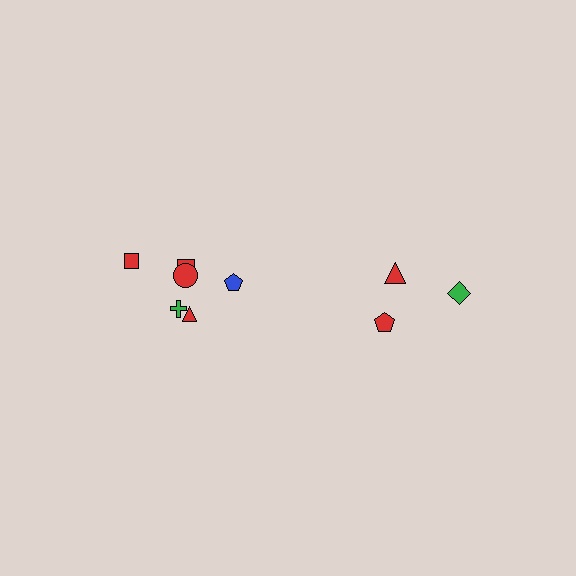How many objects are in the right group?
There are 3 objects.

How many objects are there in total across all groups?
There are 9 objects.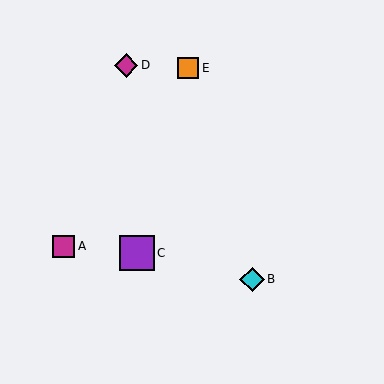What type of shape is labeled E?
Shape E is an orange square.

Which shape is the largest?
The purple square (labeled C) is the largest.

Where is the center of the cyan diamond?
The center of the cyan diamond is at (252, 279).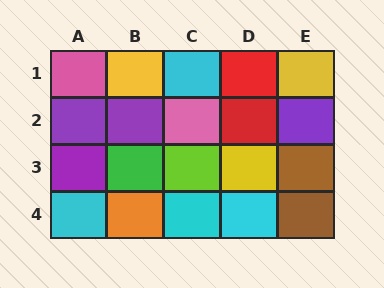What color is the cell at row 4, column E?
Brown.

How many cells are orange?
1 cell is orange.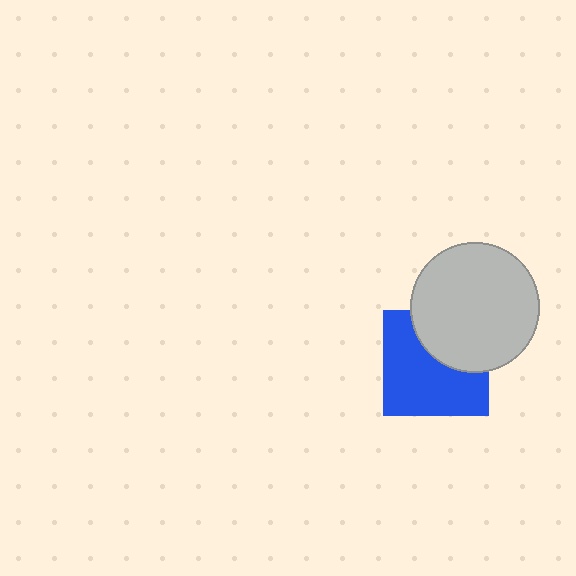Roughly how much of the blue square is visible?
About half of it is visible (roughly 63%).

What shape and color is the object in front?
The object in front is a light gray circle.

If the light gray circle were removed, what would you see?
You would see the complete blue square.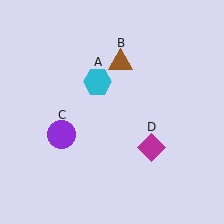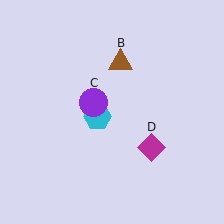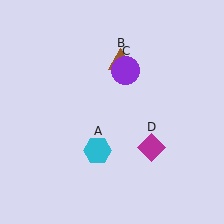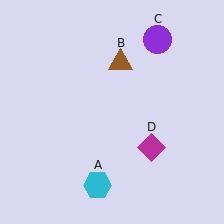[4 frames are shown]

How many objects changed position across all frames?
2 objects changed position: cyan hexagon (object A), purple circle (object C).